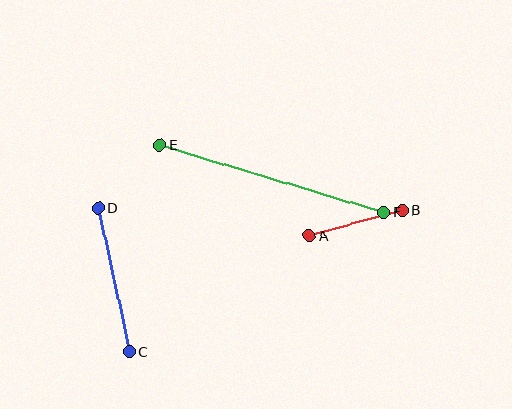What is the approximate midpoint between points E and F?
The midpoint is at approximately (272, 179) pixels.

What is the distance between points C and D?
The distance is approximately 147 pixels.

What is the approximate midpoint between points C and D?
The midpoint is at approximately (114, 280) pixels.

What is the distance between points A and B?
The distance is approximately 97 pixels.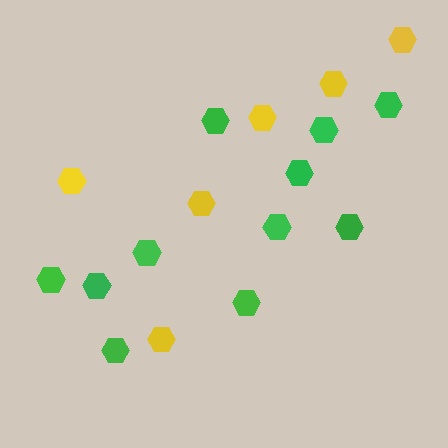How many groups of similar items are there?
There are 2 groups: one group of yellow hexagons (6) and one group of green hexagons (11).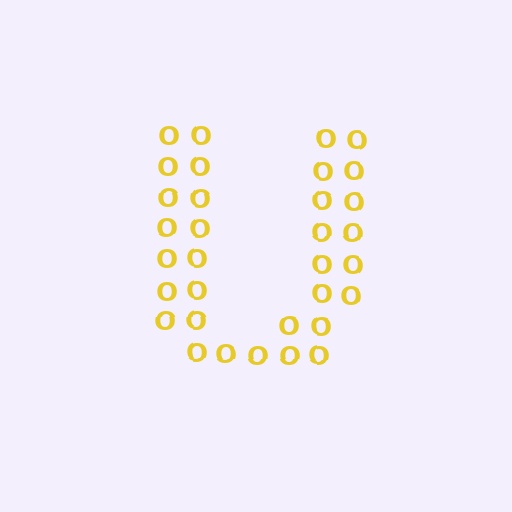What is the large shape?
The large shape is the letter U.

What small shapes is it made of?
It is made of small letter O's.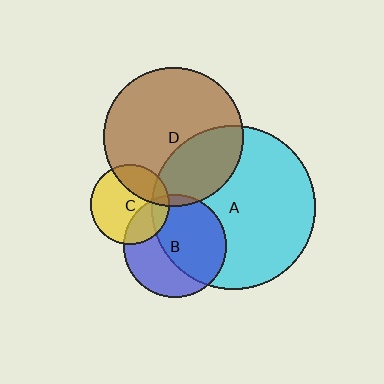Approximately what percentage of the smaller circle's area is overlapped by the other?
Approximately 30%.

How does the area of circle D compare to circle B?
Approximately 1.8 times.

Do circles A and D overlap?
Yes.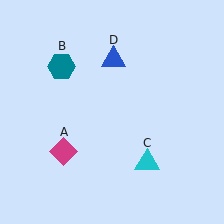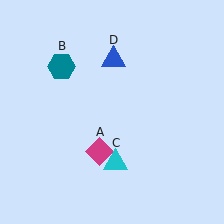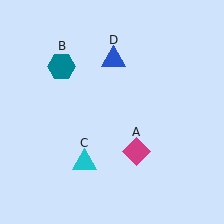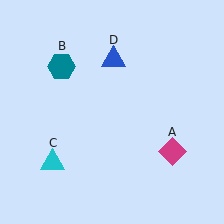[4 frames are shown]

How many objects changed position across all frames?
2 objects changed position: magenta diamond (object A), cyan triangle (object C).